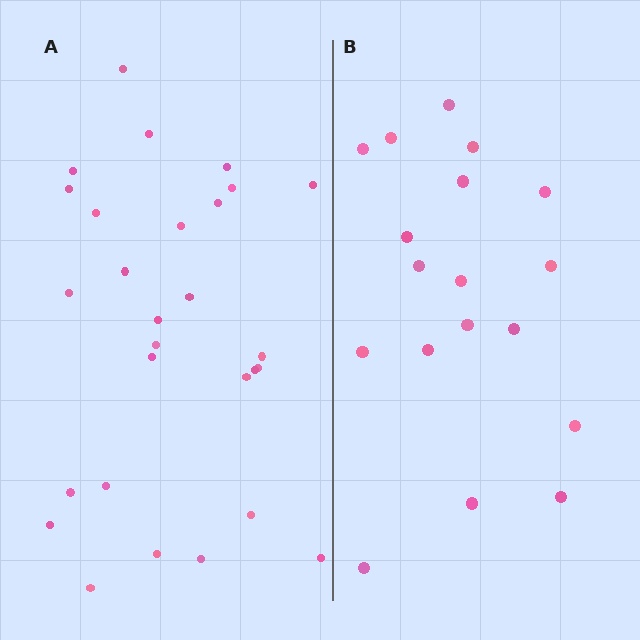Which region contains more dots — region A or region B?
Region A (the left region) has more dots.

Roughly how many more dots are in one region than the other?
Region A has roughly 10 or so more dots than region B.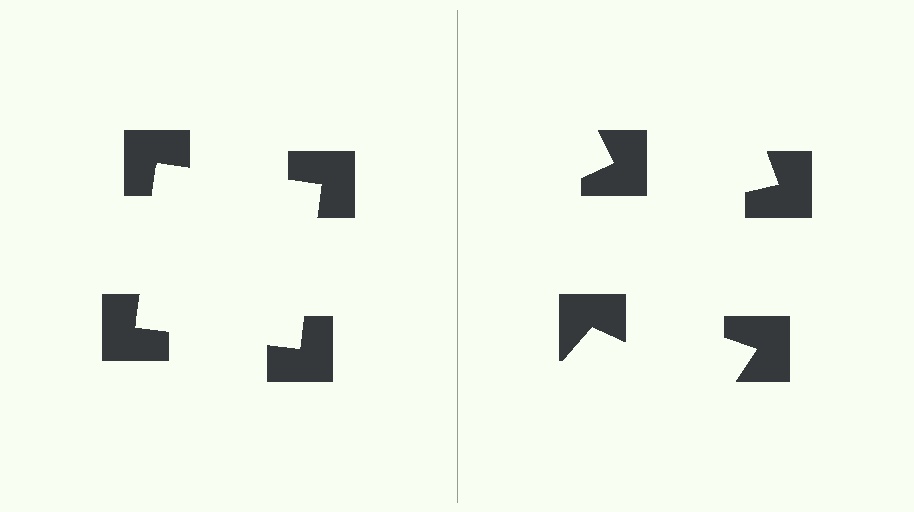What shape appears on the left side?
An illusory square.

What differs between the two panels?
The notched squares are positioned identically on both sides; only the wedge orientations differ. On the left they align to a square; on the right they are misaligned.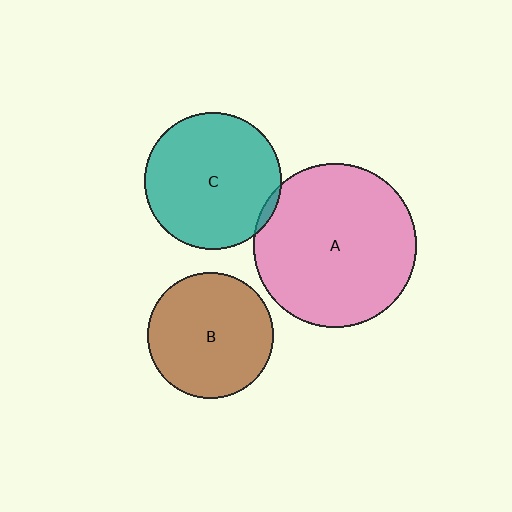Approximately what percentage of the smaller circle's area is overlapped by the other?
Approximately 5%.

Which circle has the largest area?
Circle A (pink).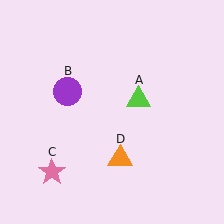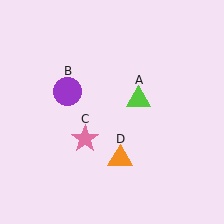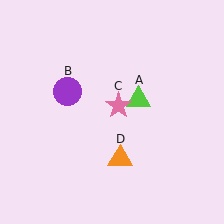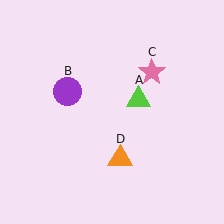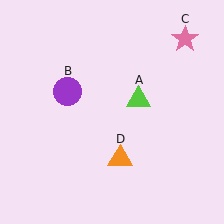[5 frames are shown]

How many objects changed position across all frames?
1 object changed position: pink star (object C).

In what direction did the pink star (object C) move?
The pink star (object C) moved up and to the right.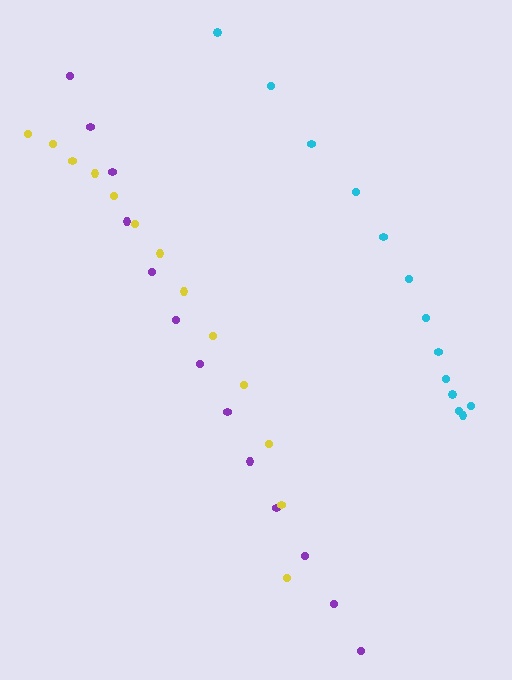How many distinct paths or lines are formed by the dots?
There are 3 distinct paths.